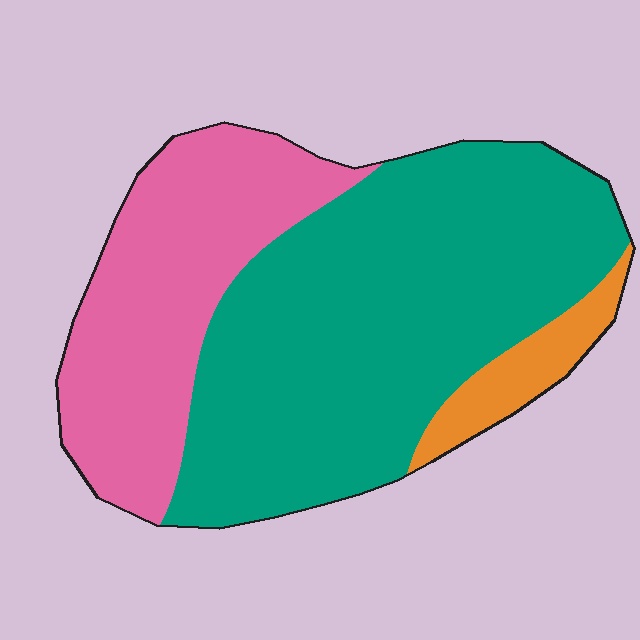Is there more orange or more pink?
Pink.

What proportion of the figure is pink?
Pink takes up between a sixth and a third of the figure.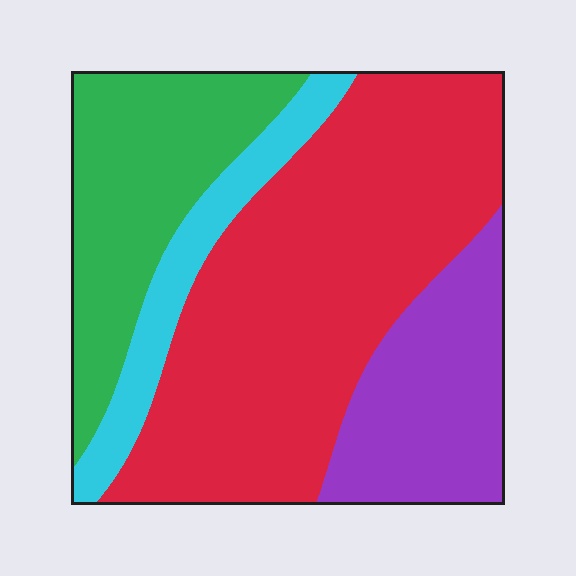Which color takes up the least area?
Cyan, at roughly 10%.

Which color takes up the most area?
Red, at roughly 50%.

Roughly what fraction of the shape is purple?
Purple takes up about one fifth (1/5) of the shape.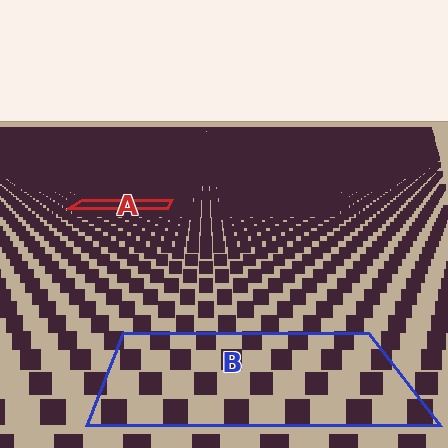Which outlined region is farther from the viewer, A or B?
Region A is farther from the viewer — the texture elements inside it appear smaller and more densely packed.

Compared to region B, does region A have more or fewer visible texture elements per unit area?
Region A has more texture elements per unit area — they are packed more densely because it is farther away.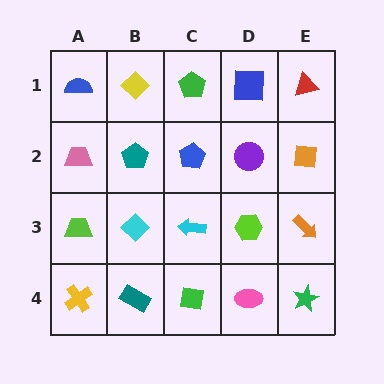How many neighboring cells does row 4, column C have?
3.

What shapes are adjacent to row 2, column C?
A green pentagon (row 1, column C), a cyan arrow (row 3, column C), a teal pentagon (row 2, column B), a purple circle (row 2, column D).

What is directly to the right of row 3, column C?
A lime hexagon.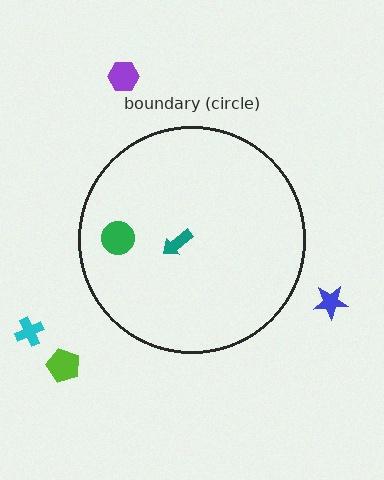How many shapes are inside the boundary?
2 inside, 4 outside.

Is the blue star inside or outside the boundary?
Outside.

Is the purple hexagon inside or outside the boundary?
Outside.